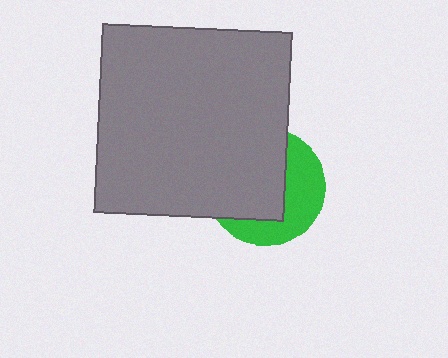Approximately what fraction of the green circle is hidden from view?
Roughly 58% of the green circle is hidden behind the gray square.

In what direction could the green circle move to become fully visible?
The green circle could move toward the lower-right. That would shift it out from behind the gray square entirely.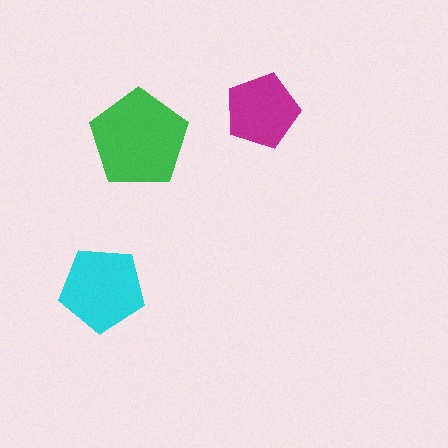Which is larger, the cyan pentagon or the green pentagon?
The green one.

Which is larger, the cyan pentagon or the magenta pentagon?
The cyan one.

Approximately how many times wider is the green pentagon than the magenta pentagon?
About 1.5 times wider.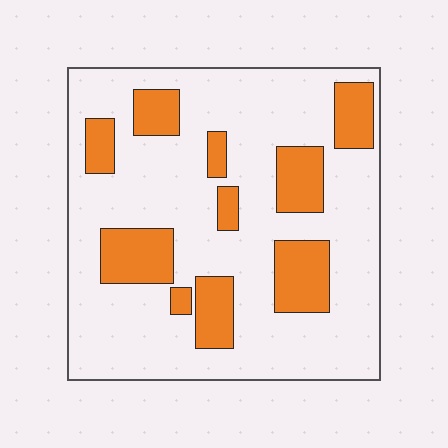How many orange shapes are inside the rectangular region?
10.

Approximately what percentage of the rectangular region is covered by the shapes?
Approximately 25%.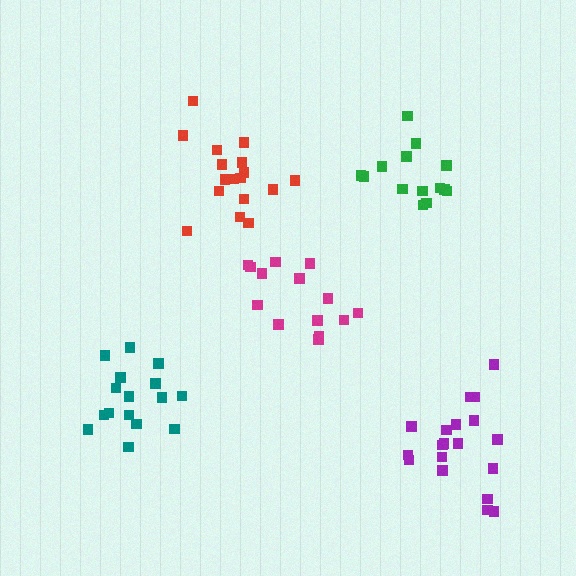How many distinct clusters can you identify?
There are 5 distinct clusters.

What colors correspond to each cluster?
The clusters are colored: red, magenta, teal, purple, green.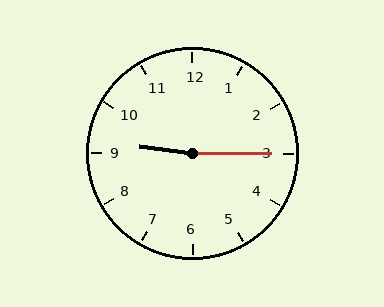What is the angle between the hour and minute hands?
Approximately 172 degrees.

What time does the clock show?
9:15.